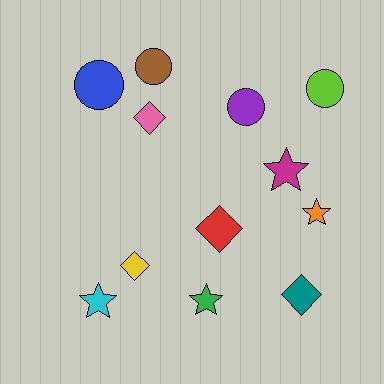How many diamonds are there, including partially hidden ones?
There are 4 diamonds.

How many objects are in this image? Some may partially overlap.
There are 12 objects.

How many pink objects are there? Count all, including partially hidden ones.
There is 1 pink object.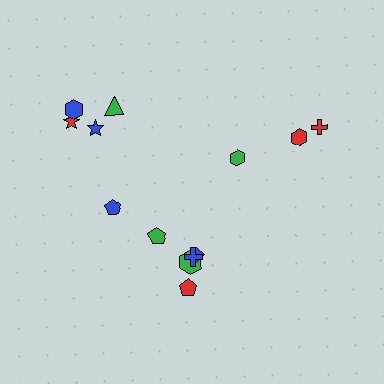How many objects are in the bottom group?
There are 5 objects.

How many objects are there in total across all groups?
There are 13 objects.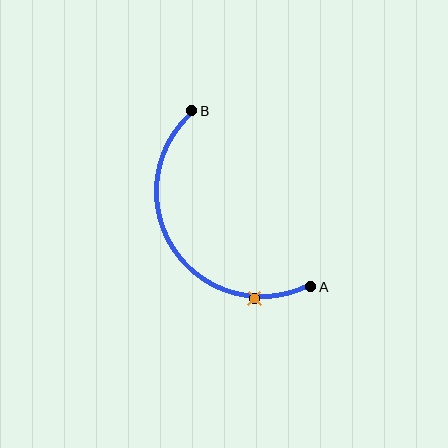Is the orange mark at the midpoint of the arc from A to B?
No. The orange mark lies on the arc but is closer to endpoint A. The arc midpoint would be at the point on the curve equidistant along the arc from both A and B.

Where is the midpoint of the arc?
The arc midpoint is the point on the curve farthest from the straight line joining A and B. It sits below and to the left of that line.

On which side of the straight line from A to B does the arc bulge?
The arc bulges below and to the left of the straight line connecting A and B.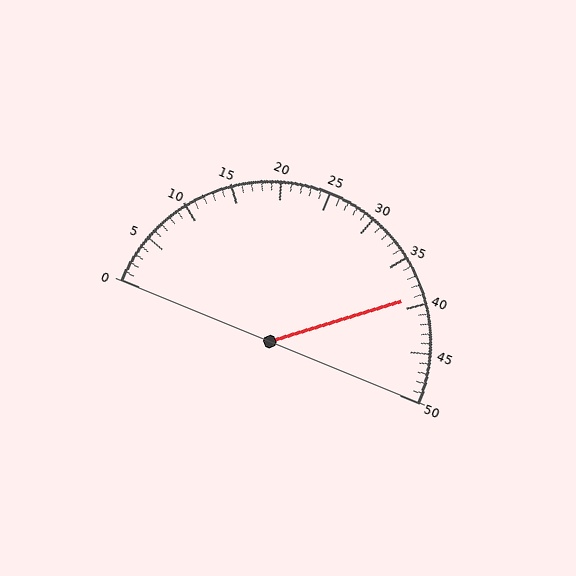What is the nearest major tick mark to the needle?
The nearest major tick mark is 40.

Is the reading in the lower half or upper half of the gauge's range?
The reading is in the upper half of the range (0 to 50).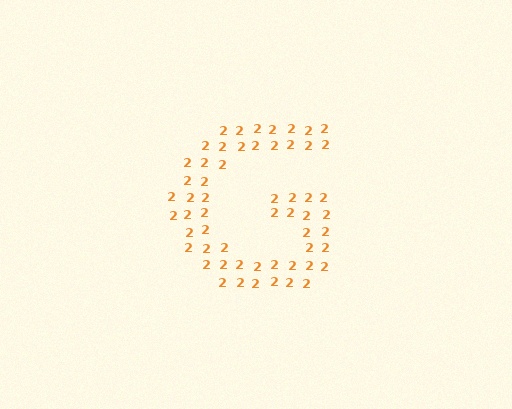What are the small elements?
The small elements are digit 2's.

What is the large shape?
The large shape is the letter G.